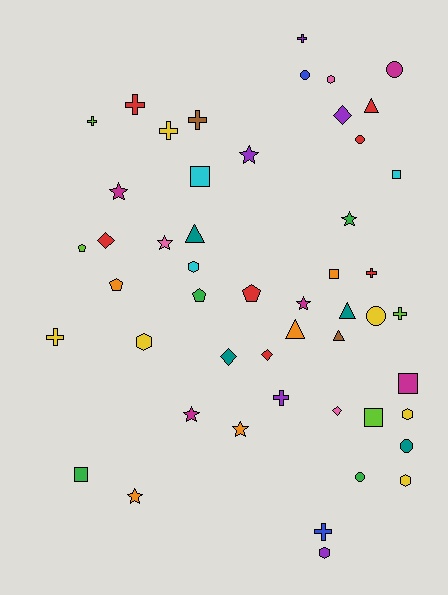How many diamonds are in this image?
There are 5 diamonds.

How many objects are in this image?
There are 50 objects.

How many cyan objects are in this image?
There are 3 cyan objects.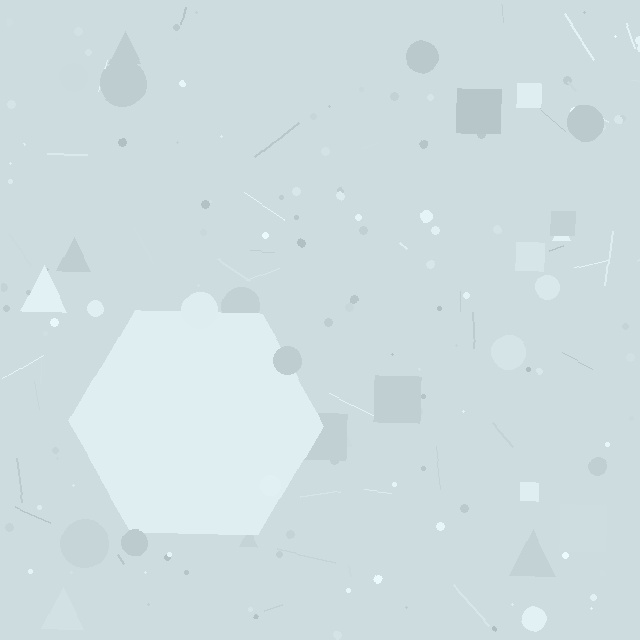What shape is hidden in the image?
A hexagon is hidden in the image.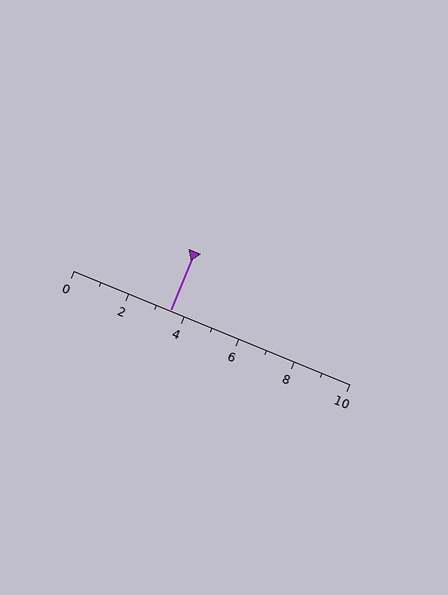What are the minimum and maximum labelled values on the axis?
The axis runs from 0 to 10.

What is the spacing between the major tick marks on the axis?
The major ticks are spaced 2 apart.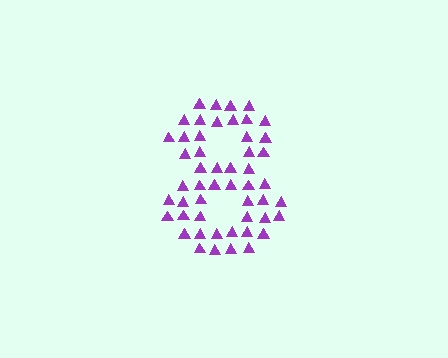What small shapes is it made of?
It is made of small triangles.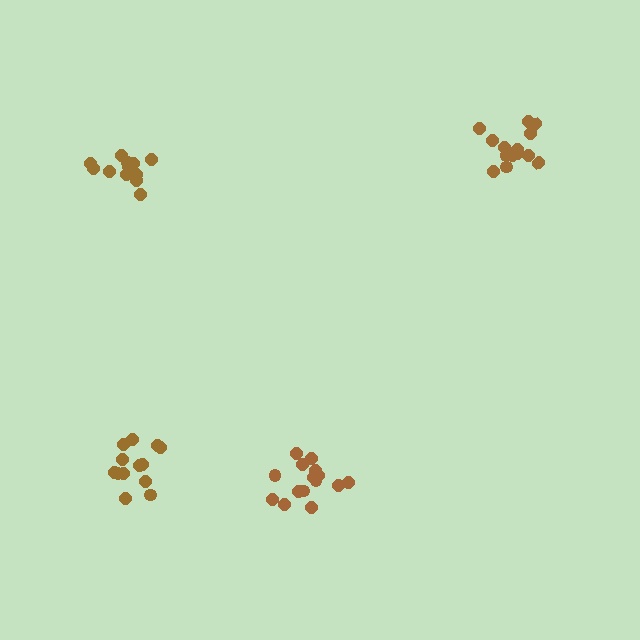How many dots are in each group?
Group 1: 14 dots, Group 2: 12 dots, Group 3: 13 dots, Group 4: 15 dots (54 total).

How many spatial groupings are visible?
There are 4 spatial groupings.